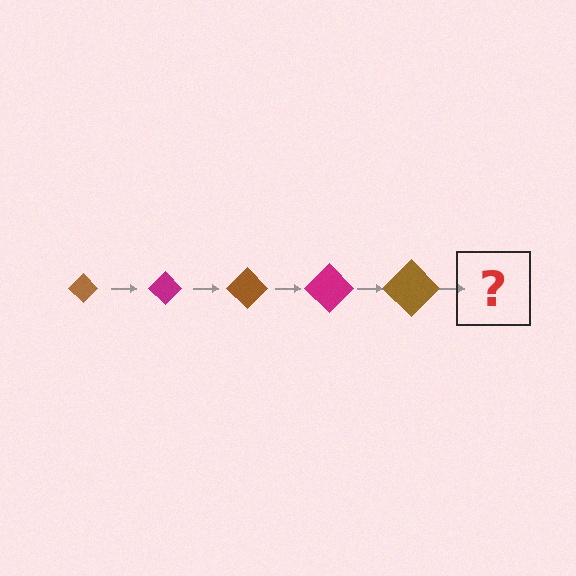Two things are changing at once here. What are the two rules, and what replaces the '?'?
The two rules are that the diamond grows larger each step and the color cycles through brown and magenta. The '?' should be a magenta diamond, larger than the previous one.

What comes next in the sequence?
The next element should be a magenta diamond, larger than the previous one.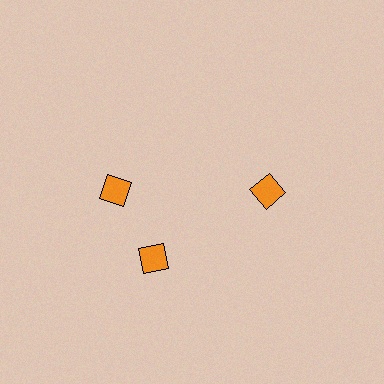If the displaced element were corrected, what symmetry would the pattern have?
It would have 3-fold rotational symmetry — the pattern would map onto itself every 120 degrees.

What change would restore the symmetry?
The symmetry would be restored by rotating it back into even spacing with its neighbors so that all 3 diamonds sit at equal angles and equal distance from the center.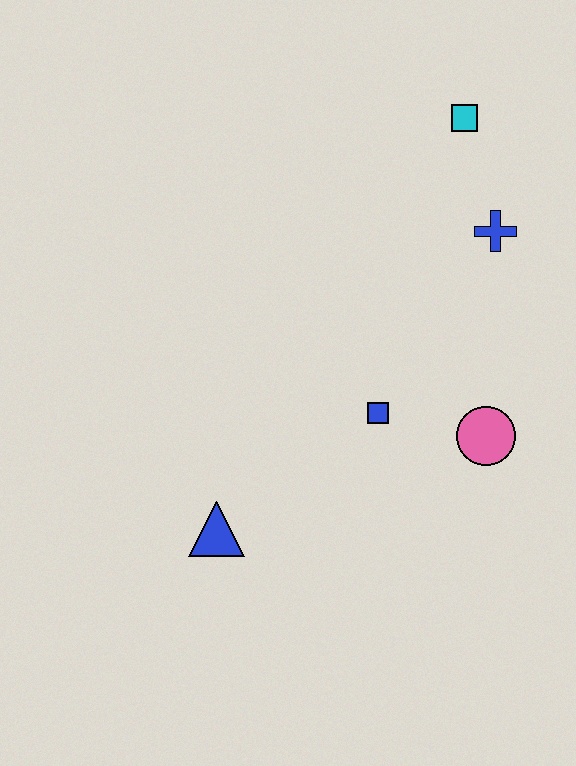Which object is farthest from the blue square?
The cyan square is farthest from the blue square.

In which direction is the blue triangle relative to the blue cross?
The blue triangle is below the blue cross.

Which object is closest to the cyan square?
The blue cross is closest to the cyan square.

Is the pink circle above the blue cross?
No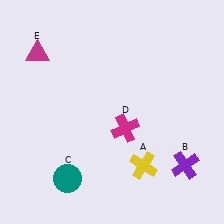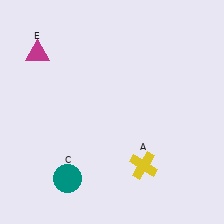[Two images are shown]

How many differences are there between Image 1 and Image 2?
There are 2 differences between the two images.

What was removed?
The magenta cross (D), the purple cross (B) were removed in Image 2.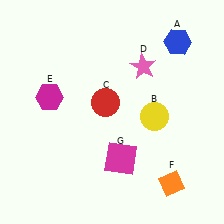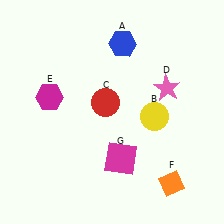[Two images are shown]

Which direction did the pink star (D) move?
The pink star (D) moved right.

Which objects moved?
The objects that moved are: the blue hexagon (A), the pink star (D).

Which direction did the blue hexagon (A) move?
The blue hexagon (A) moved left.